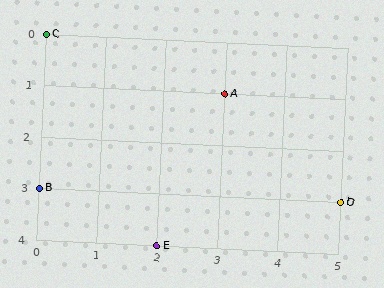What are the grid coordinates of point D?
Point D is at grid coordinates (5, 3).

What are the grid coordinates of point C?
Point C is at grid coordinates (0, 0).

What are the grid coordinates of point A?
Point A is at grid coordinates (3, 1).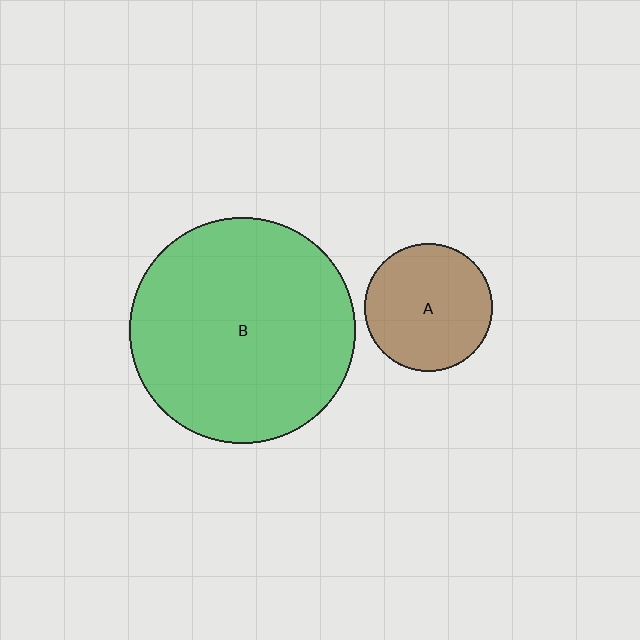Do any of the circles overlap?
No, none of the circles overlap.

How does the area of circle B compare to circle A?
Approximately 3.1 times.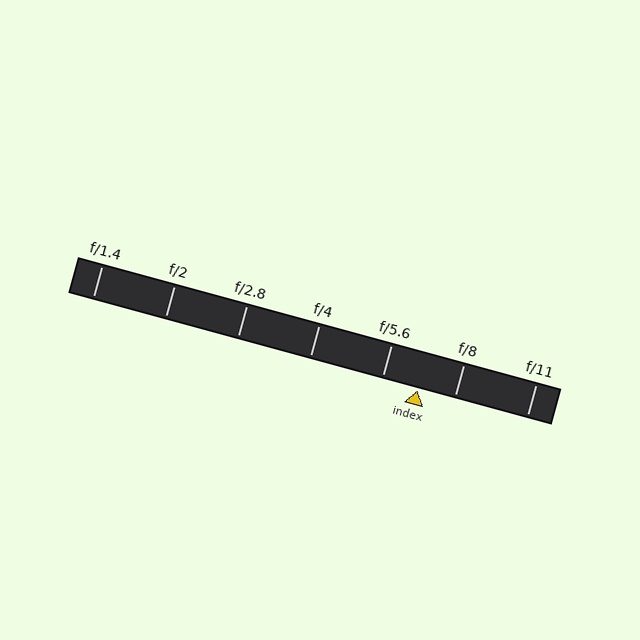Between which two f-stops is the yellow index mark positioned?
The index mark is between f/5.6 and f/8.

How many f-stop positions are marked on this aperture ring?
There are 7 f-stop positions marked.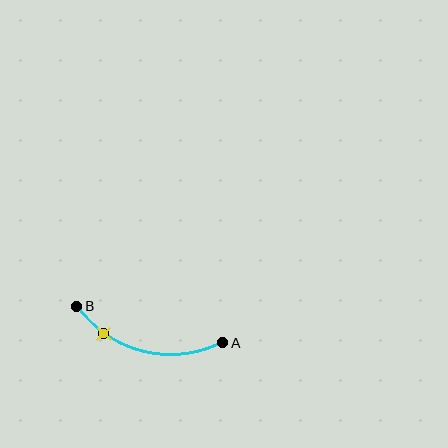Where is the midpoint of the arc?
The arc midpoint is the point on the curve farthest from the straight line joining A and B. It sits below that line.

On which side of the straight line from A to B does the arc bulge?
The arc bulges below the straight line connecting A and B.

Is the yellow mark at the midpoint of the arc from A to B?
No. The yellow mark lies on the arc but is closer to endpoint B. The arc midpoint would be at the point on the curve equidistant along the arc from both A and B.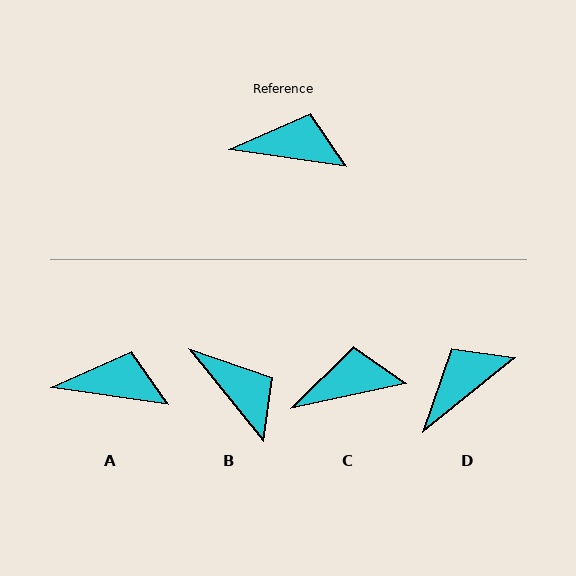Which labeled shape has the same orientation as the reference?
A.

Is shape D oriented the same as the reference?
No, it is off by about 47 degrees.